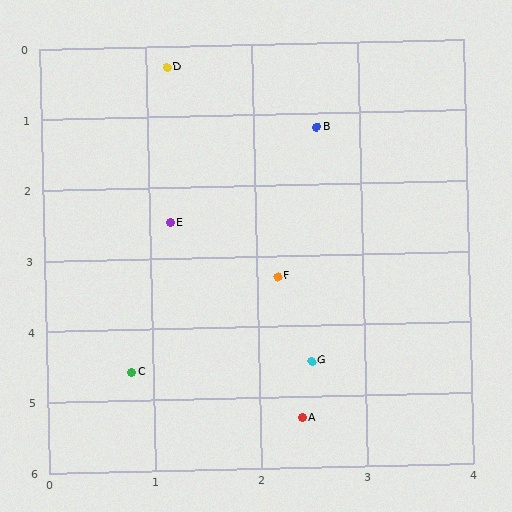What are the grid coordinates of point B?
Point B is at approximately (2.6, 1.2).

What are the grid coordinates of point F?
Point F is at approximately (2.2, 3.3).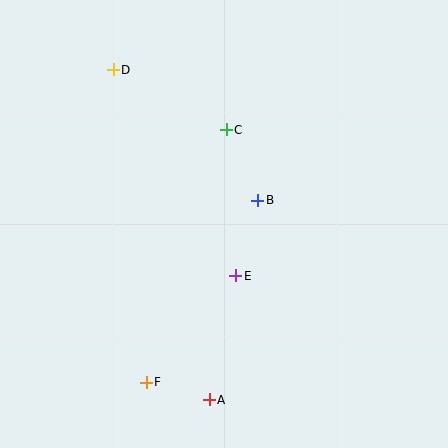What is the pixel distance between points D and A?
The distance between D and A is 344 pixels.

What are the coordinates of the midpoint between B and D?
The midpoint between B and D is at (185, 135).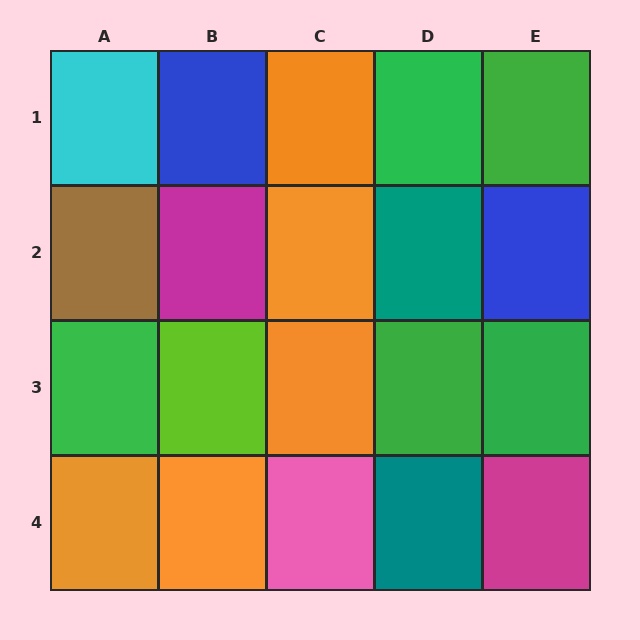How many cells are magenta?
2 cells are magenta.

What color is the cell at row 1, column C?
Orange.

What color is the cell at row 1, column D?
Green.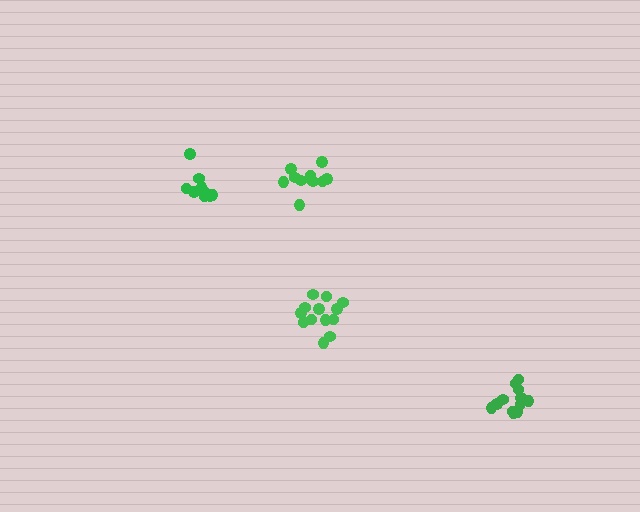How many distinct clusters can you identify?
There are 4 distinct clusters.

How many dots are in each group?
Group 1: 9 dots, Group 2: 13 dots, Group 3: 14 dots, Group 4: 10 dots (46 total).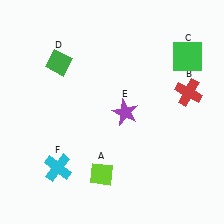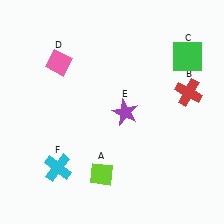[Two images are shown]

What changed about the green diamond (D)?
In Image 1, D is green. In Image 2, it changed to pink.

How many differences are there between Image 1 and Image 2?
There is 1 difference between the two images.